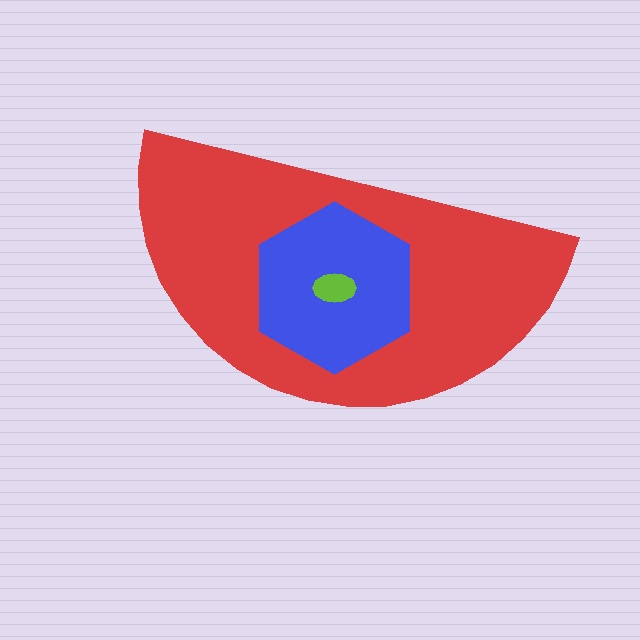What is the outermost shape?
The red semicircle.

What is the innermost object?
The lime ellipse.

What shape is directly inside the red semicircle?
The blue hexagon.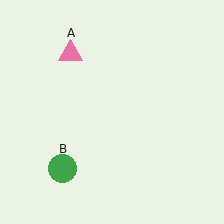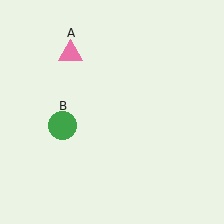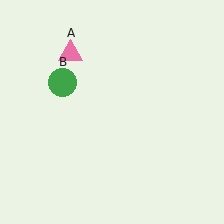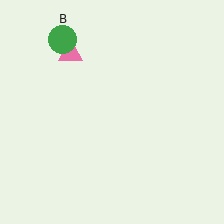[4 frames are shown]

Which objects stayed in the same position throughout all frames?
Pink triangle (object A) remained stationary.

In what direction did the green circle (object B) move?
The green circle (object B) moved up.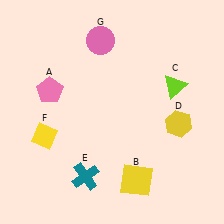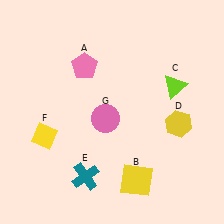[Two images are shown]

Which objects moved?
The objects that moved are: the pink pentagon (A), the pink circle (G).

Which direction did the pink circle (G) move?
The pink circle (G) moved down.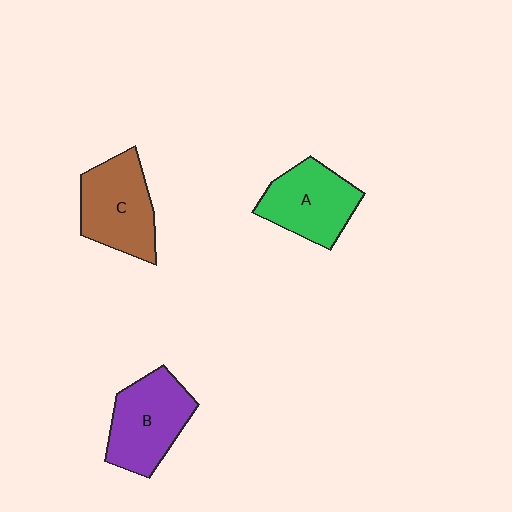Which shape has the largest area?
Shape B (purple).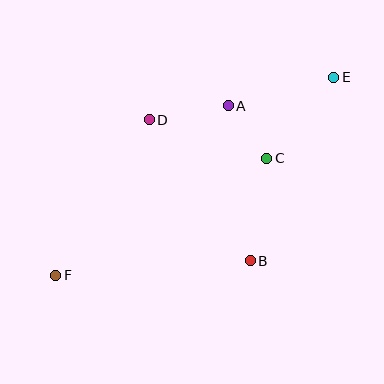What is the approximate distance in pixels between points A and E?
The distance between A and E is approximately 109 pixels.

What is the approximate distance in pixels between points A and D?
The distance between A and D is approximately 81 pixels.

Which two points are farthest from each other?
Points E and F are farthest from each other.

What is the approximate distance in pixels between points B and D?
The distance between B and D is approximately 173 pixels.